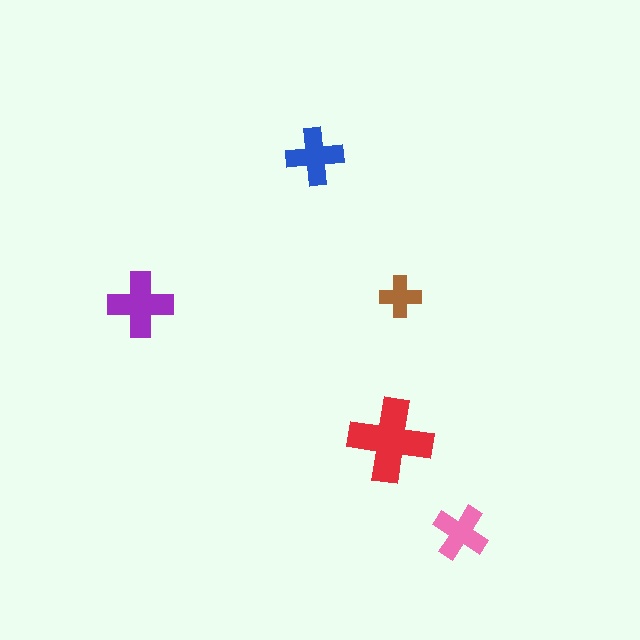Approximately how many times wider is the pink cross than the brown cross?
About 1.5 times wider.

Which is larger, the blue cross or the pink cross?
The blue one.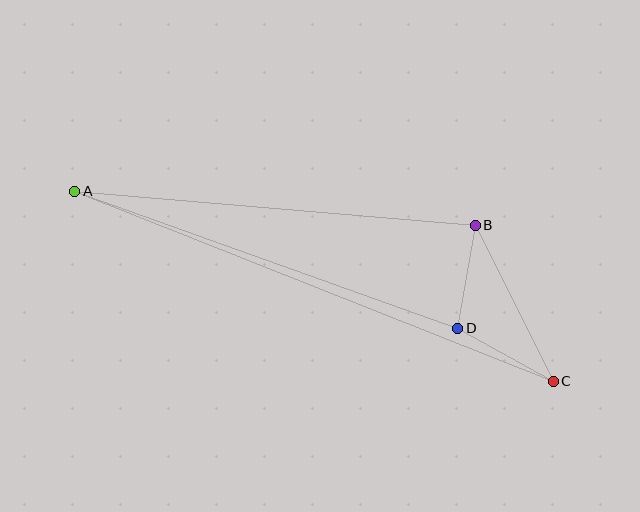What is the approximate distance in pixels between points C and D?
The distance between C and D is approximately 109 pixels.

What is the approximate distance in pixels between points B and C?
The distance between B and C is approximately 174 pixels.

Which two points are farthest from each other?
Points A and C are farthest from each other.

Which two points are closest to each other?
Points B and D are closest to each other.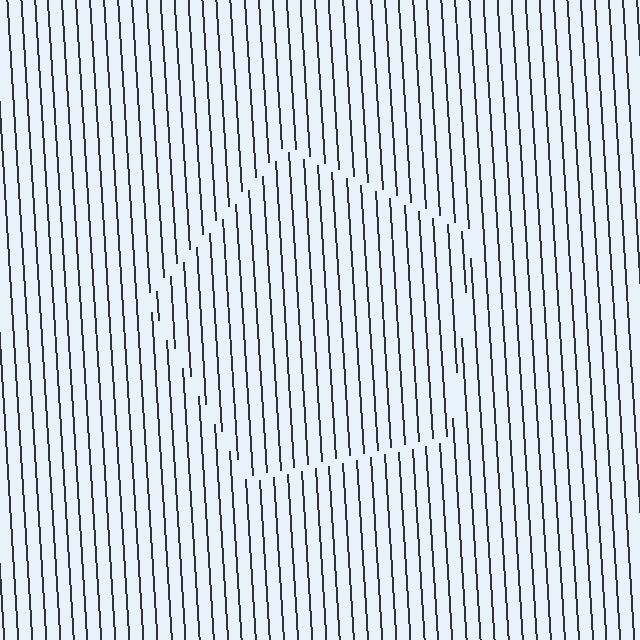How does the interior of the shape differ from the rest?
The interior of the shape contains the same grating, shifted by half a period — the contour is defined by the phase discontinuity where line-ends from the inner and outer gratings abut.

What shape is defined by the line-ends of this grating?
An illusory pentagon. The interior of the shape contains the same grating, shifted by half a period — the contour is defined by the phase discontinuity where line-ends from the inner and outer gratings abut.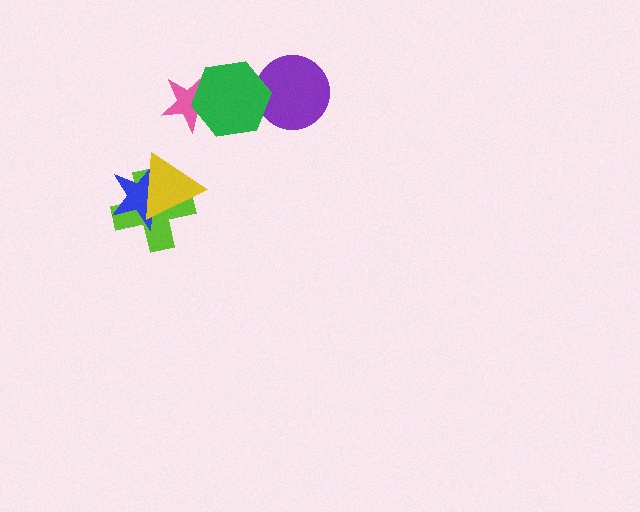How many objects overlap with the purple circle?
1 object overlaps with the purple circle.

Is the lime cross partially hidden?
Yes, it is partially covered by another shape.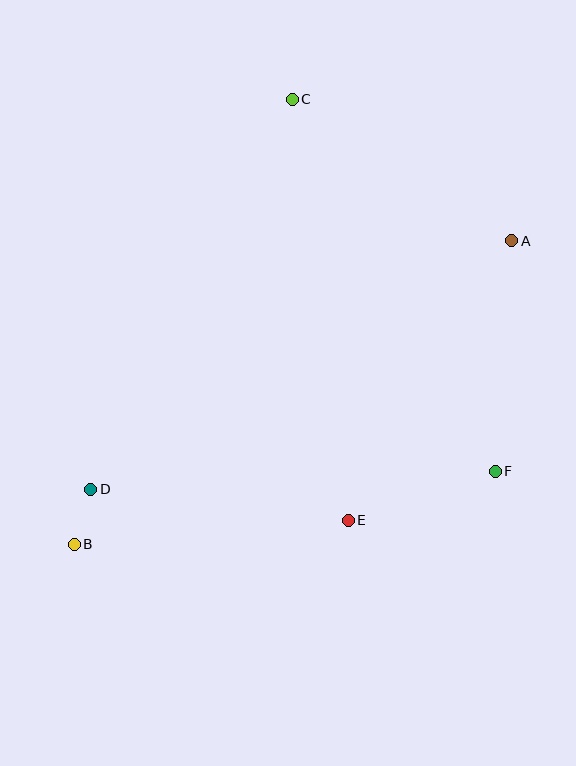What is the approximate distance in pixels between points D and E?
The distance between D and E is approximately 259 pixels.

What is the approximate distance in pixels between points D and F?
The distance between D and F is approximately 405 pixels.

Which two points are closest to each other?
Points B and D are closest to each other.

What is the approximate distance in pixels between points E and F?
The distance between E and F is approximately 155 pixels.